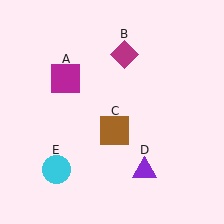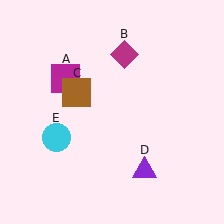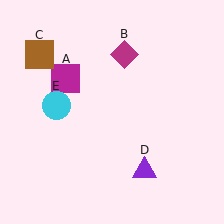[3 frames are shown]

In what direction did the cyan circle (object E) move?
The cyan circle (object E) moved up.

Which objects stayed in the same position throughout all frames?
Magenta square (object A) and magenta diamond (object B) and purple triangle (object D) remained stationary.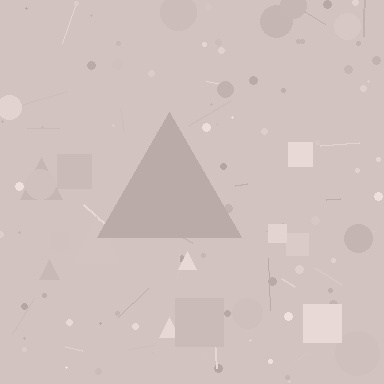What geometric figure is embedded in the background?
A triangle is embedded in the background.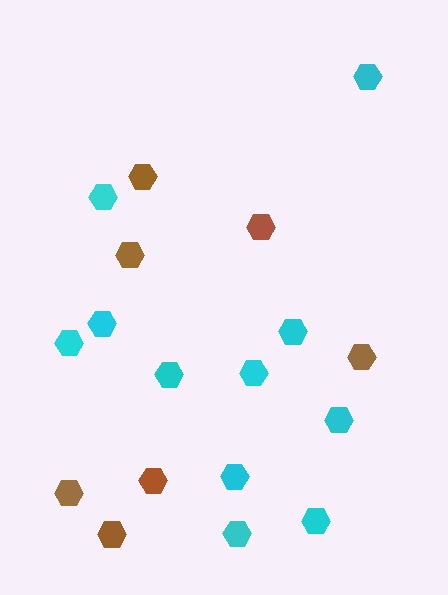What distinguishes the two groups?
There are 2 groups: one group of cyan hexagons (11) and one group of brown hexagons (7).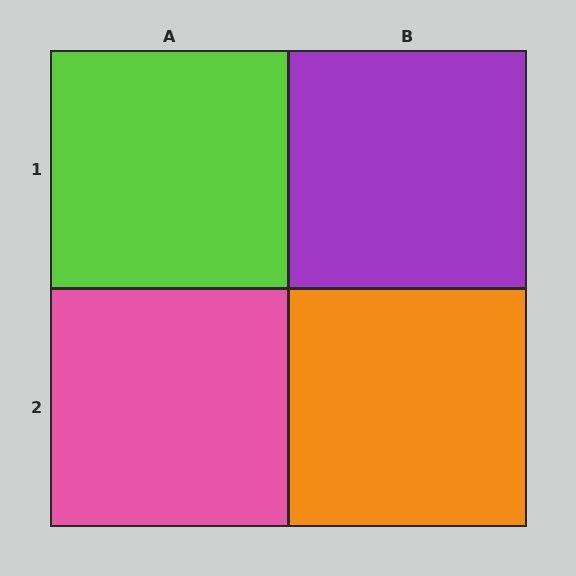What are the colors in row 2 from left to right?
Pink, orange.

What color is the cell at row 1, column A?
Lime.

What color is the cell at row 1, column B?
Purple.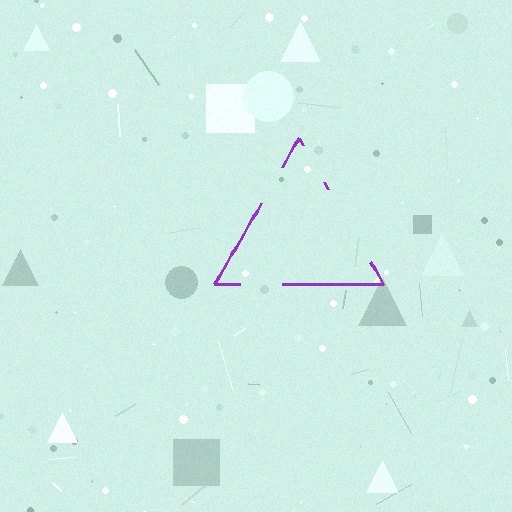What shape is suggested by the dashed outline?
The dashed outline suggests a triangle.